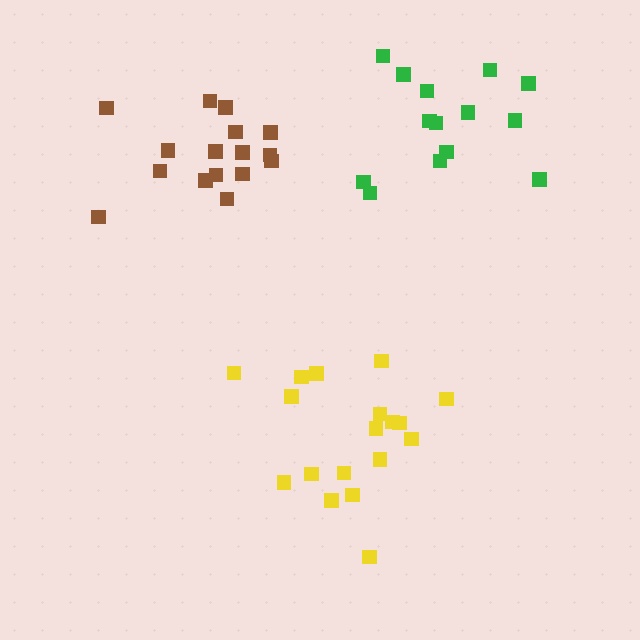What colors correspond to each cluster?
The clusters are colored: yellow, green, brown.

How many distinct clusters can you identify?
There are 3 distinct clusters.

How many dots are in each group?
Group 1: 18 dots, Group 2: 14 dots, Group 3: 16 dots (48 total).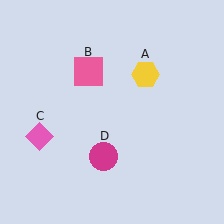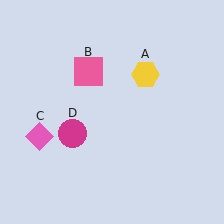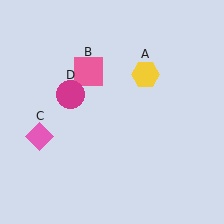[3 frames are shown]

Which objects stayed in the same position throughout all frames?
Yellow hexagon (object A) and pink square (object B) and pink diamond (object C) remained stationary.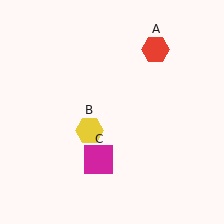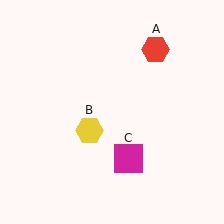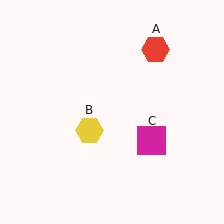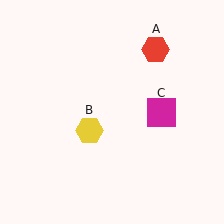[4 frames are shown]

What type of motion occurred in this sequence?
The magenta square (object C) rotated counterclockwise around the center of the scene.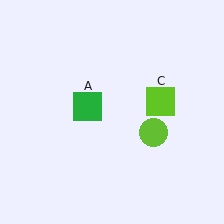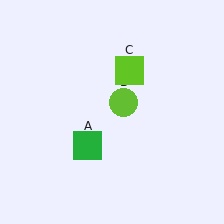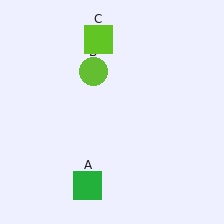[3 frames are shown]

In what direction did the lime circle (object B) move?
The lime circle (object B) moved up and to the left.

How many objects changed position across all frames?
3 objects changed position: green square (object A), lime circle (object B), lime square (object C).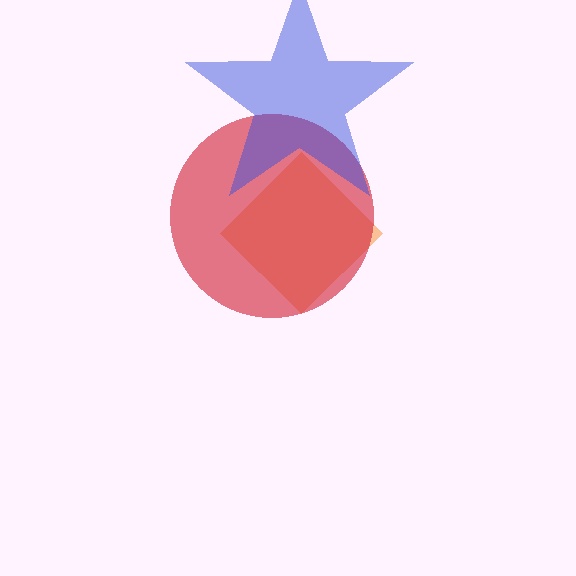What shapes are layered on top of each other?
The layered shapes are: an orange diamond, a red circle, a blue star.